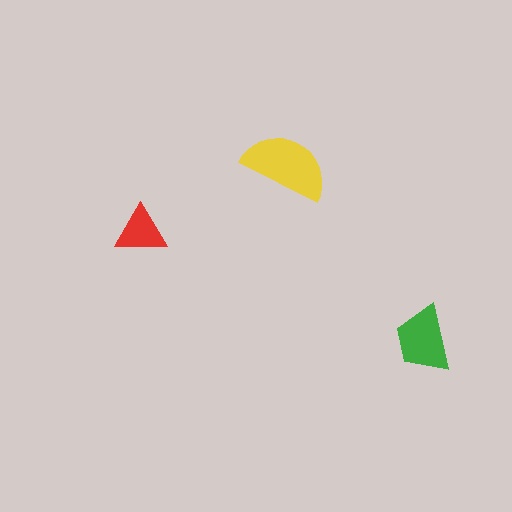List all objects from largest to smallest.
The yellow semicircle, the green trapezoid, the red triangle.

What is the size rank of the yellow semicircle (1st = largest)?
1st.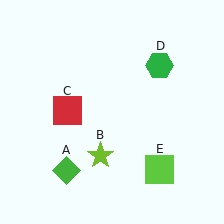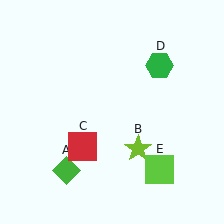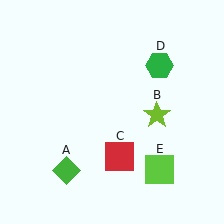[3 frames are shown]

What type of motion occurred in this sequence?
The lime star (object B), red square (object C) rotated counterclockwise around the center of the scene.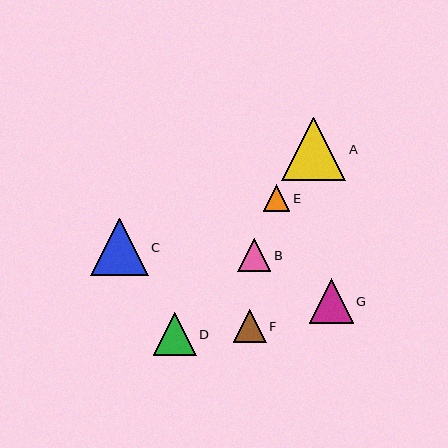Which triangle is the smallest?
Triangle E is the smallest with a size of approximately 26 pixels.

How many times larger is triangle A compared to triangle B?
Triangle A is approximately 1.9 times the size of triangle B.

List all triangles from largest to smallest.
From largest to smallest: A, C, G, D, F, B, E.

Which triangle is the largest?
Triangle A is the largest with a size of approximately 64 pixels.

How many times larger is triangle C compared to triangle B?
Triangle C is approximately 1.7 times the size of triangle B.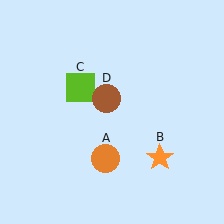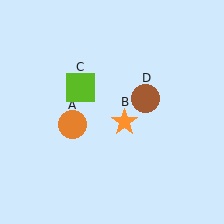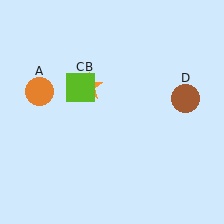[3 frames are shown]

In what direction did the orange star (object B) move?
The orange star (object B) moved up and to the left.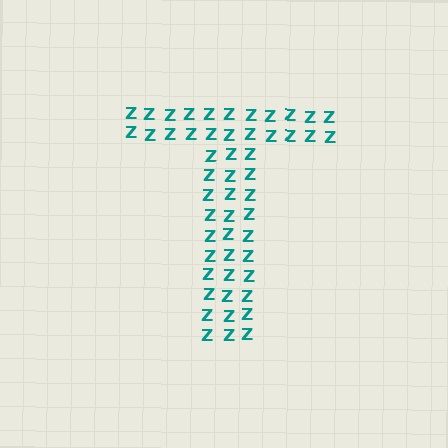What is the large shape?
The large shape is the letter T.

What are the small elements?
The small elements are letter Z's.